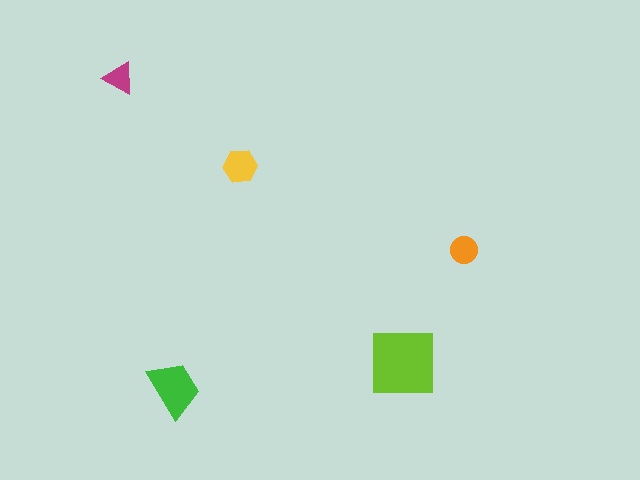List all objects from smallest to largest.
The magenta triangle, the orange circle, the yellow hexagon, the green trapezoid, the lime square.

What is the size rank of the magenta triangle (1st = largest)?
5th.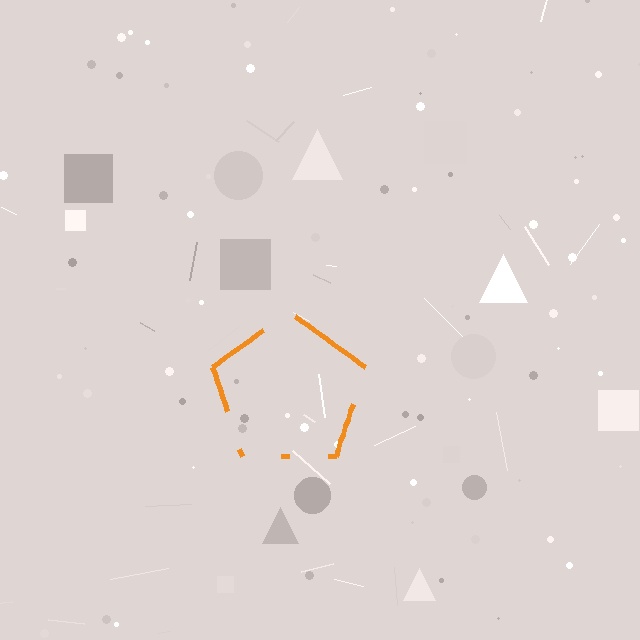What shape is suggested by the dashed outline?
The dashed outline suggests a pentagon.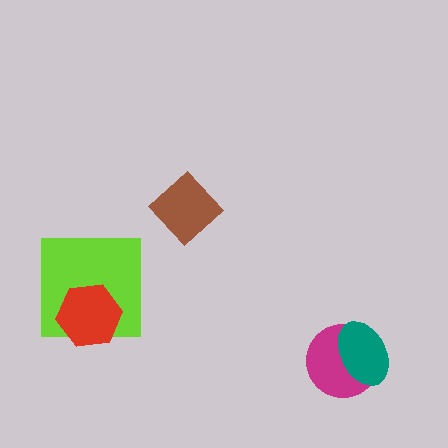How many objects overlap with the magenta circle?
1 object overlaps with the magenta circle.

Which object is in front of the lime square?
The red hexagon is in front of the lime square.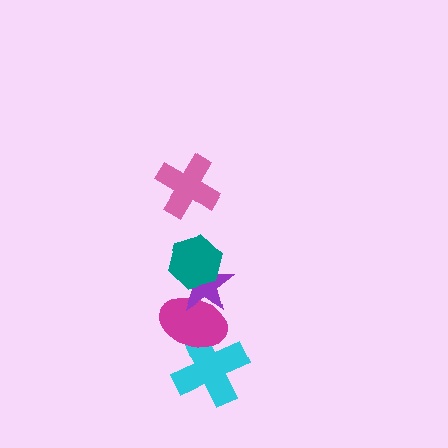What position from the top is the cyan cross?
The cyan cross is 5th from the top.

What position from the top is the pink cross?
The pink cross is 1st from the top.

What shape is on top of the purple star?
The teal hexagon is on top of the purple star.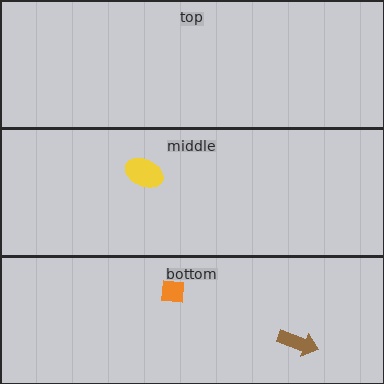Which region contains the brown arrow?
The bottom region.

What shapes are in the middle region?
The yellow ellipse.